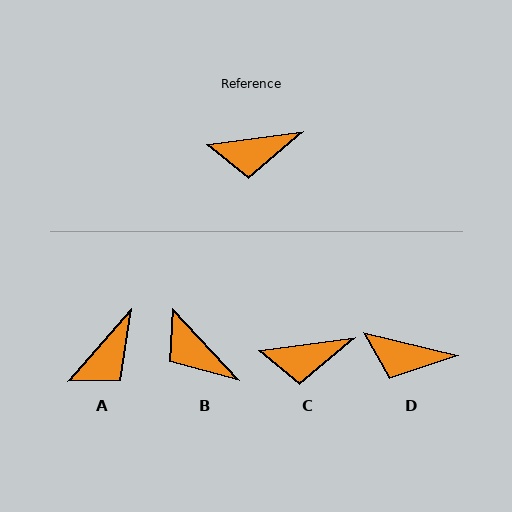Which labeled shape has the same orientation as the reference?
C.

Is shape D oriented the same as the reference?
No, it is off by about 21 degrees.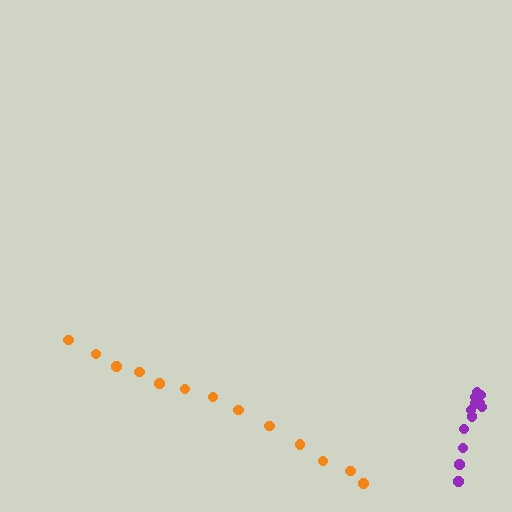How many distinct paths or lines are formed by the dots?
There are 2 distinct paths.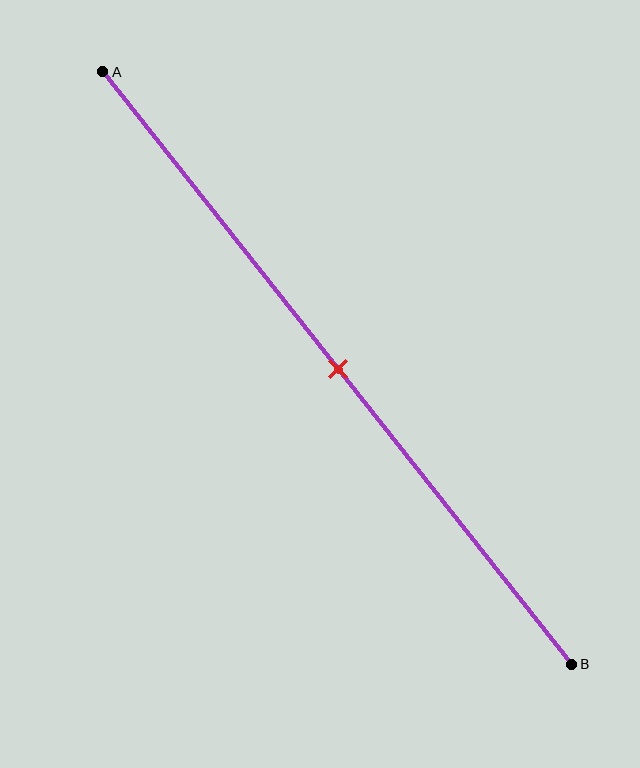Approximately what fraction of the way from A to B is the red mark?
The red mark is approximately 50% of the way from A to B.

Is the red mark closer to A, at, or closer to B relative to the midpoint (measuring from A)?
The red mark is approximately at the midpoint of segment AB.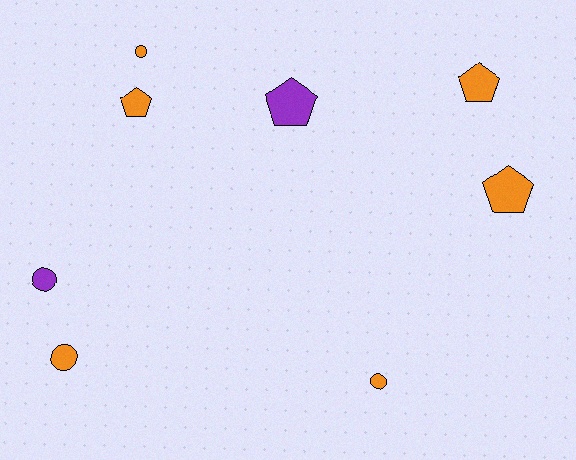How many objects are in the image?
There are 8 objects.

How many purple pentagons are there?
There is 1 purple pentagon.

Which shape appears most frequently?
Pentagon, with 4 objects.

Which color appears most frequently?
Orange, with 6 objects.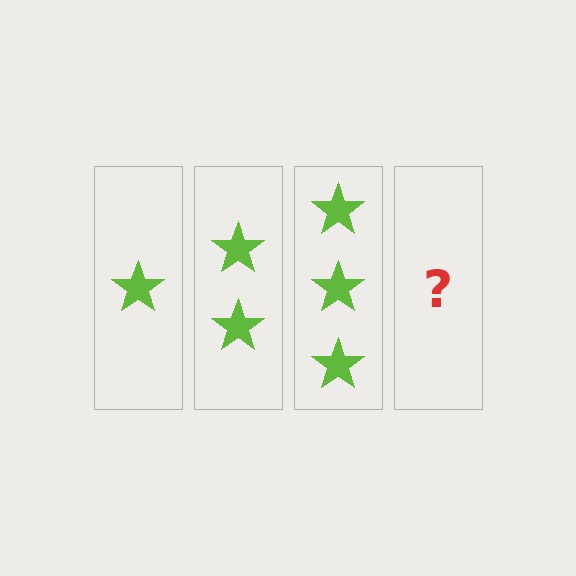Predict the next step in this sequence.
The next step is 4 stars.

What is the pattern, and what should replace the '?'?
The pattern is that each step adds one more star. The '?' should be 4 stars.